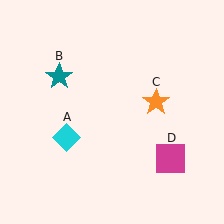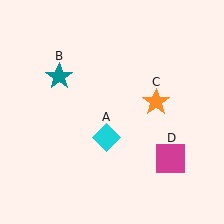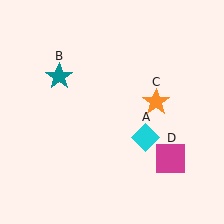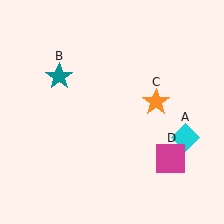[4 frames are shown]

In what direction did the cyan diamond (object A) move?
The cyan diamond (object A) moved right.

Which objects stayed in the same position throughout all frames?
Teal star (object B) and orange star (object C) and magenta square (object D) remained stationary.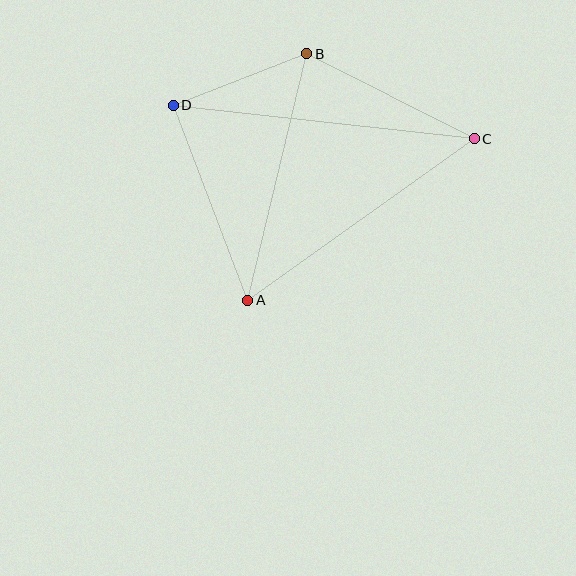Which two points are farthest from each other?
Points C and D are farthest from each other.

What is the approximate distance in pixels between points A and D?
The distance between A and D is approximately 209 pixels.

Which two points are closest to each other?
Points B and D are closest to each other.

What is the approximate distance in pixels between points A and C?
The distance between A and C is approximately 278 pixels.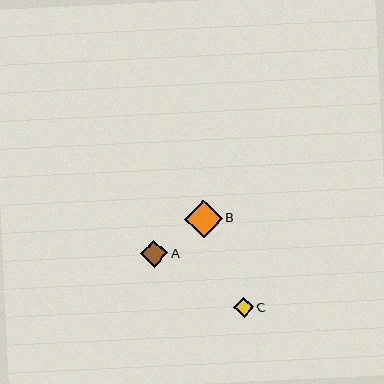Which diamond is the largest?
Diamond B is the largest with a size of approximately 38 pixels.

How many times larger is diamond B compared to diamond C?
Diamond B is approximately 1.9 times the size of diamond C.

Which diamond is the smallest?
Diamond C is the smallest with a size of approximately 19 pixels.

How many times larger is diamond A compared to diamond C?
Diamond A is approximately 1.4 times the size of diamond C.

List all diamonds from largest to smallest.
From largest to smallest: B, A, C.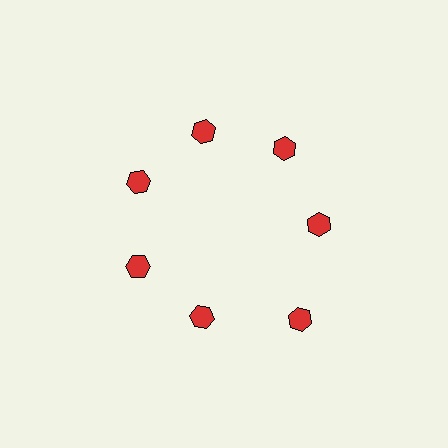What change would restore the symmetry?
The symmetry would be restored by moving it inward, back onto the ring so that all 7 hexagons sit at equal angles and equal distance from the center.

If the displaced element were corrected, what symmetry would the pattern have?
It would have 7-fold rotational symmetry — the pattern would map onto itself every 51 degrees.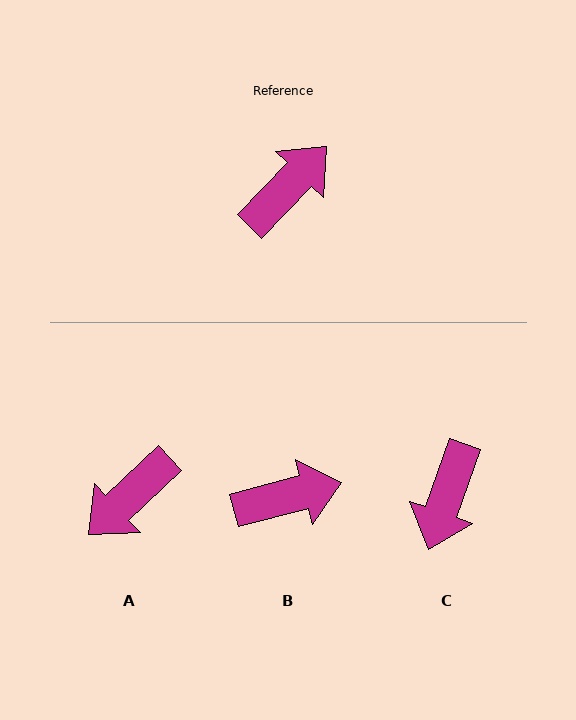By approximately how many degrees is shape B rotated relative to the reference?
Approximately 31 degrees clockwise.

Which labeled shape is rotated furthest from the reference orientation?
A, about 178 degrees away.